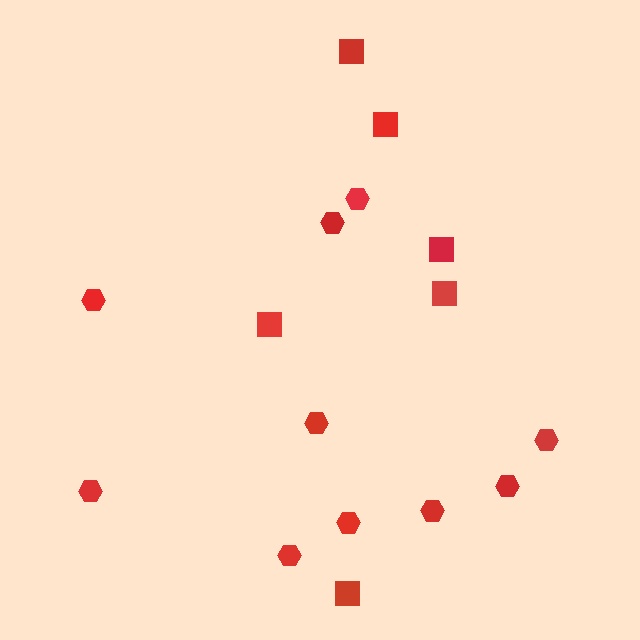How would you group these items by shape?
There are 2 groups: one group of hexagons (10) and one group of squares (6).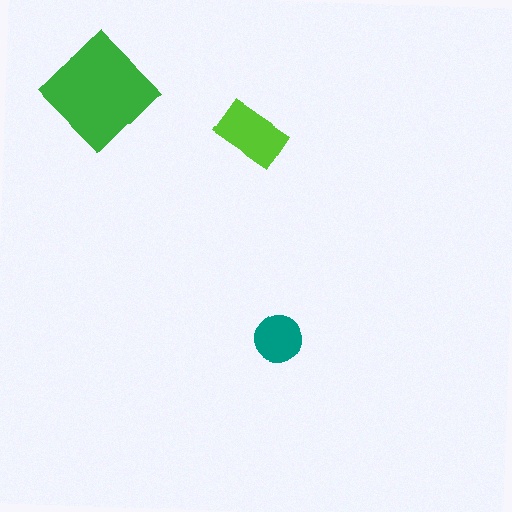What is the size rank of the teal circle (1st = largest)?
3rd.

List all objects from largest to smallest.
The green diamond, the lime rectangle, the teal circle.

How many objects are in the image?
There are 3 objects in the image.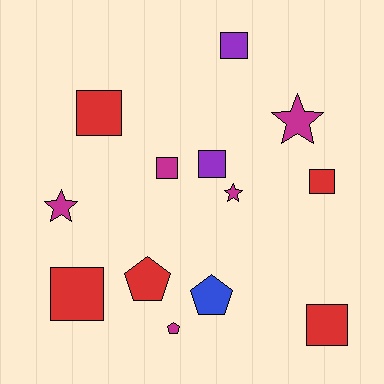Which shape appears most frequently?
Square, with 7 objects.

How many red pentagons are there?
There is 1 red pentagon.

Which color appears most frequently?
Magenta, with 5 objects.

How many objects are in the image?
There are 13 objects.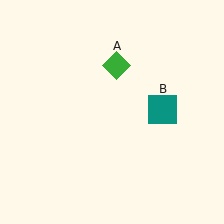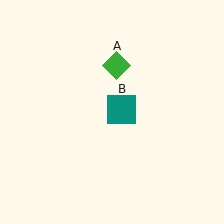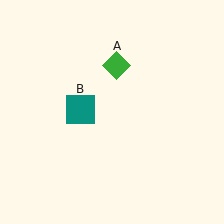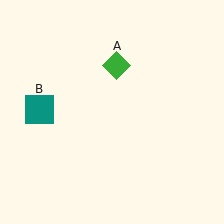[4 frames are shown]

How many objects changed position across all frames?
1 object changed position: teal square (object B).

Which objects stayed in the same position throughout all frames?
Green diamond (object A) remained stationary.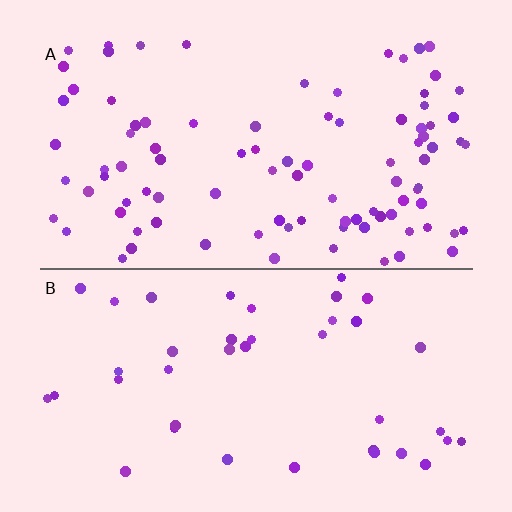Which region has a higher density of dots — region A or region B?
A (the top).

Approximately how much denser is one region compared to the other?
Approximately 2.3× — region A over region B.